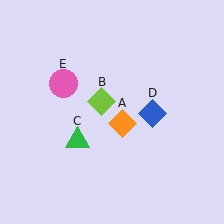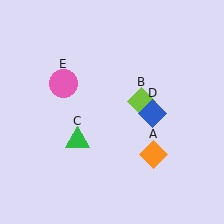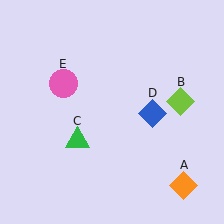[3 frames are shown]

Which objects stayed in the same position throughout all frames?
Green triangle (object C) and blue diamond (object D) and pink circle (object E) remained stationary.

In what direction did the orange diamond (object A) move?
The orange diamond (object A) moved down and to the right.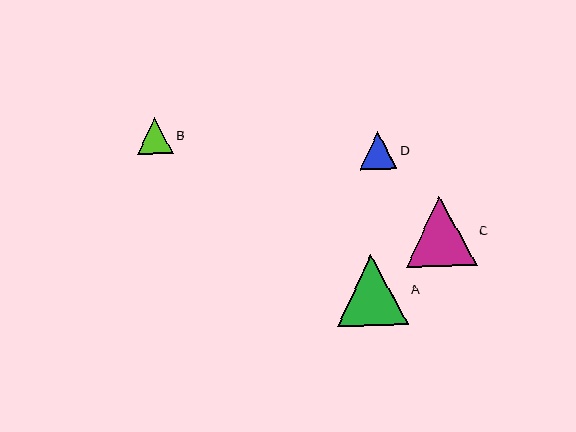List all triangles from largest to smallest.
From largest to smallest: A, C, D, B.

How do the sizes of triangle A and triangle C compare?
Triangle A and triangle C are approximately the same size.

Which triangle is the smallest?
Triangle B is the smallest with a size of approximately 36 pixels.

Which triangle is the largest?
Triangle A is the largest with a size of approximately 71 pixels.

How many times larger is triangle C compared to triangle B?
Triangle C is approximately 2.0 times the size of triangle B.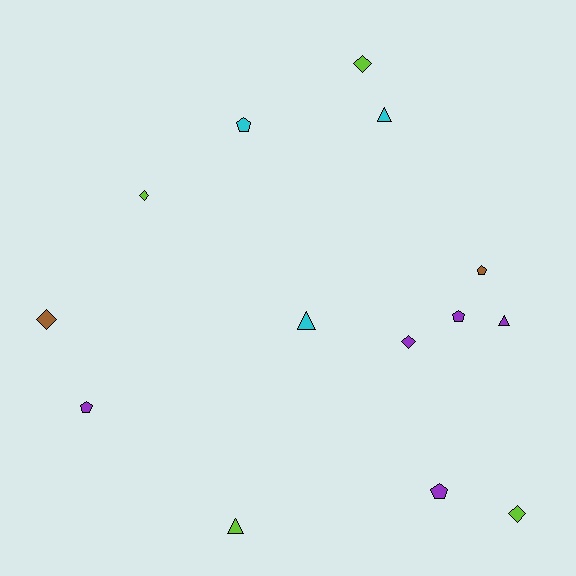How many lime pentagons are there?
There are no lime pentagons.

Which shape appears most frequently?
Diamond, with 5 objects.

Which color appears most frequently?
Purple, with 5 objects.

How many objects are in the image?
There are 14 objects.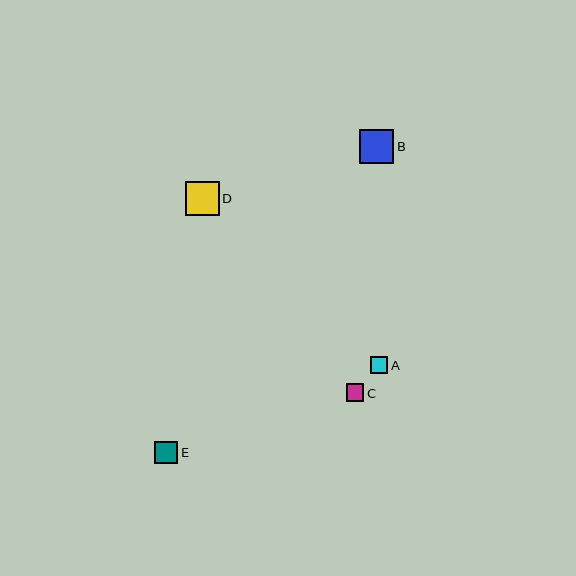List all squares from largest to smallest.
From largest to smallest: B, D, E, C, A.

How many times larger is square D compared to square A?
Square D is approximately 1.9 times the size of square A.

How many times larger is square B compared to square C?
Square B is approximately 2.0 times the size of square C.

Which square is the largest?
Square B is the largest with a size of approximately 34 pixels.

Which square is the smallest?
Square A is the smallest with a size of approximately 17 pixels.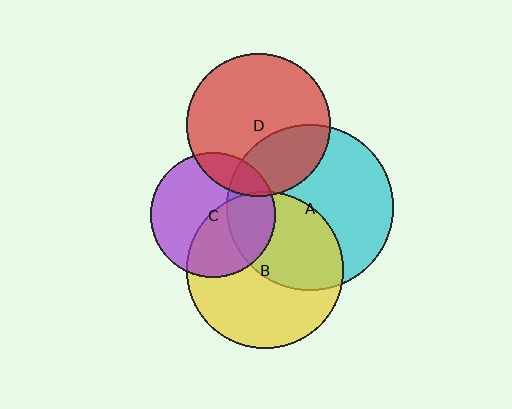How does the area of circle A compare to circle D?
Approximately 1.3 times.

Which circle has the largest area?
Circle A (cyan).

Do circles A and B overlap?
Yes.